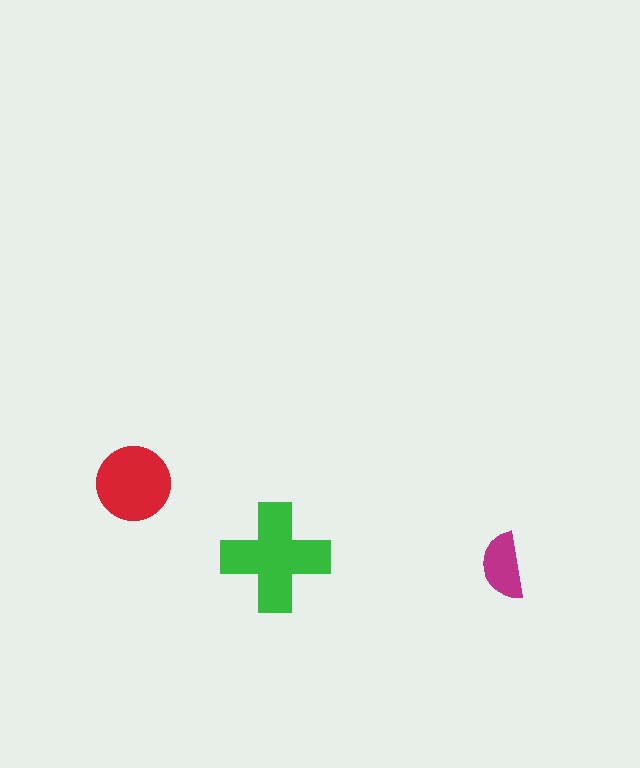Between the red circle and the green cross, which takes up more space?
The green cross.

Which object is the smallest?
The magenta semicircle.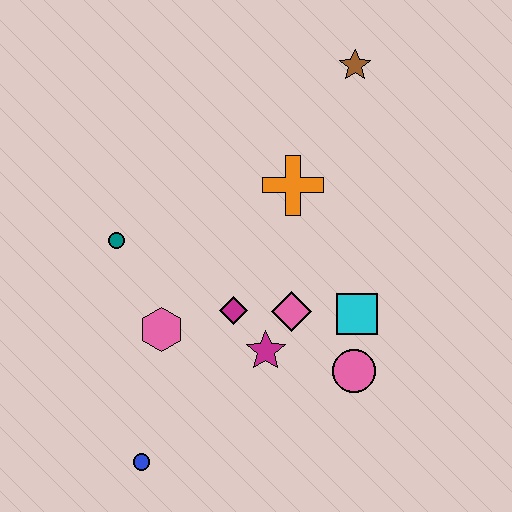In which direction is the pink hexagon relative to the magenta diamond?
The pink hexagon is to the left of the magenta diamond.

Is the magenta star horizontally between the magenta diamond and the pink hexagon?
No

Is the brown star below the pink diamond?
No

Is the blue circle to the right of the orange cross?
No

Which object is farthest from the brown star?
The blue circle is farthest from the brown star.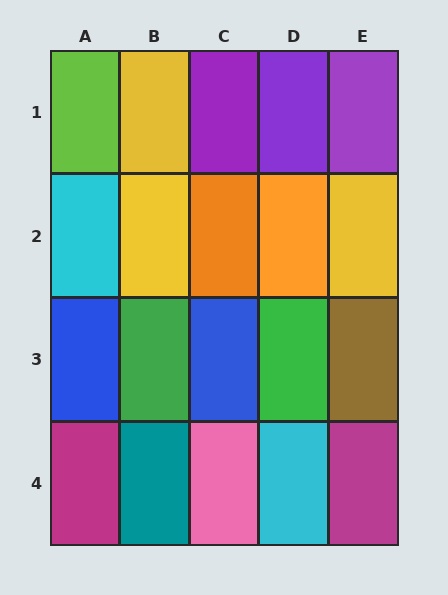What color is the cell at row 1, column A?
Lime.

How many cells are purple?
3 cells are purple.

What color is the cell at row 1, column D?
Purple.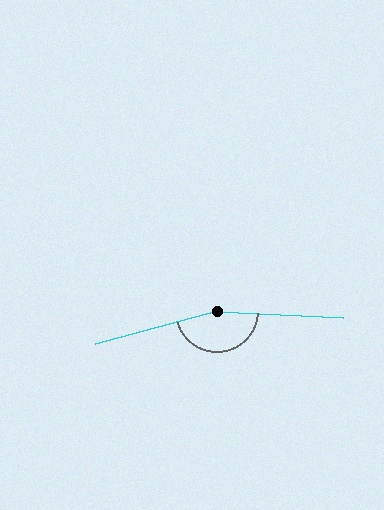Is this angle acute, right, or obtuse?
It is obtuse.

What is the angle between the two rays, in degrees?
Approximately 161 degrees.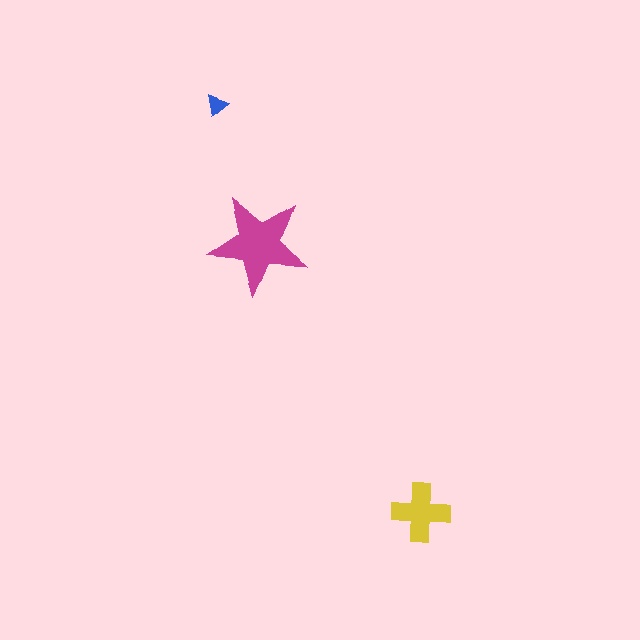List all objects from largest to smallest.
The magenta star, the yellow cross, the blue triangle.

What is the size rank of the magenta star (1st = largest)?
1st.